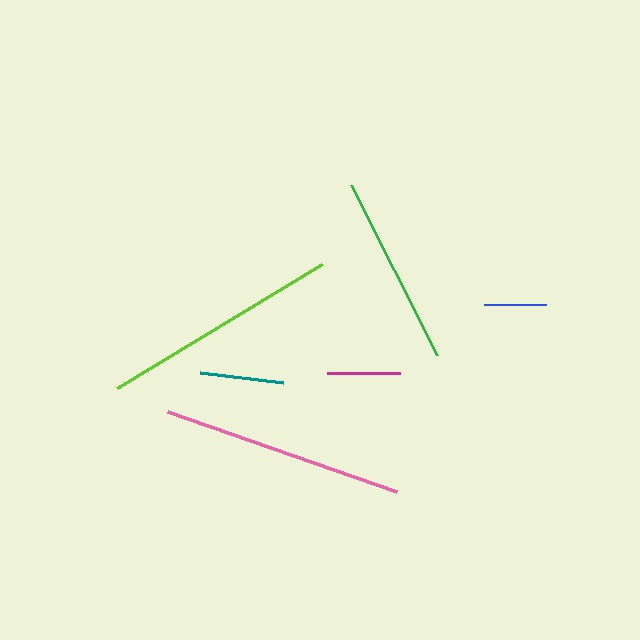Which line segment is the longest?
The pink line is the longest at approximately 243 pixels.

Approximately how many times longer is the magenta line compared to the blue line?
The magenta line is approximately 1.2 times the length of the blue line.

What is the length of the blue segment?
The blue segment is approximately 62 pixels long.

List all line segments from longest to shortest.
From longest to shortest: pink, lime, green, teal, magenta, blue.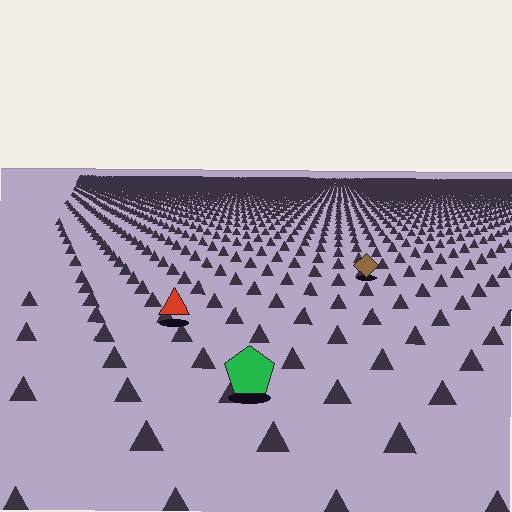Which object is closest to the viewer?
The green pentagon is closest. The texture marks near it are larger and more spread out.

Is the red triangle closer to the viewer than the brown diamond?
Yes. The red triangle is closer — you can tell from the texture gradient: the ground texture is coarser near it.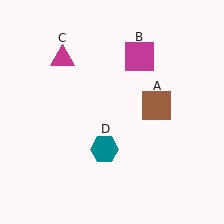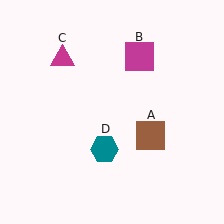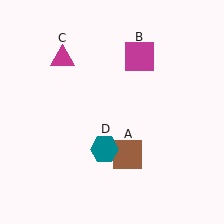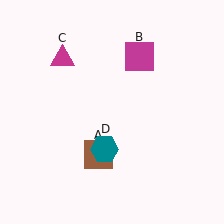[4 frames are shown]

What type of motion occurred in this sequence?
The brown square (object A) rotated clockwise around the center of the scene.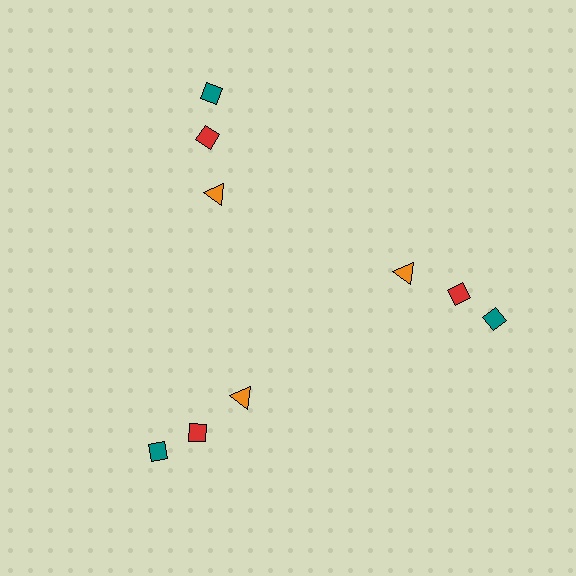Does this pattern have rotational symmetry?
Yes, this pattern has 3-fold rotational symmetry. It looks the same after rotating 120 degrees around the center.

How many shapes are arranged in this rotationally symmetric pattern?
There are 9 shapes, arranged in 3 groups of 3.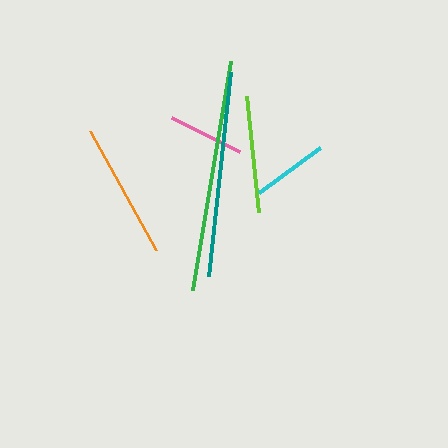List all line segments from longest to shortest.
From longest to shortest: green, teal, orange, lime, pink, cyan.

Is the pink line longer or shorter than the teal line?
The teal line is longer than the pink line.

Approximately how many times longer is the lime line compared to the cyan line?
The lime line is approximately 1.5 times the length of the cyan line.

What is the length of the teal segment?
The teal segment is approximately 205 pixels long.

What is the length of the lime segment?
The lime segment is approximately 117 pixels long.